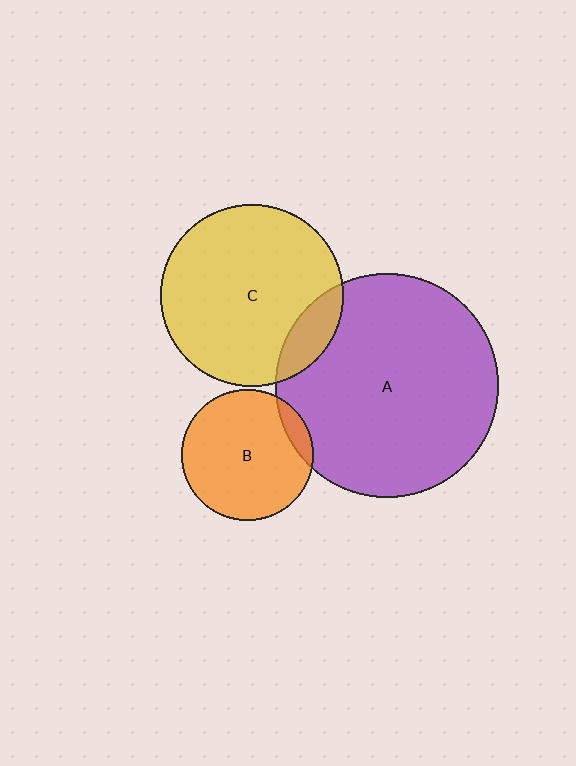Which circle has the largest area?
Circle A (purple).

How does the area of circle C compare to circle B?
Approximately 1.9 times.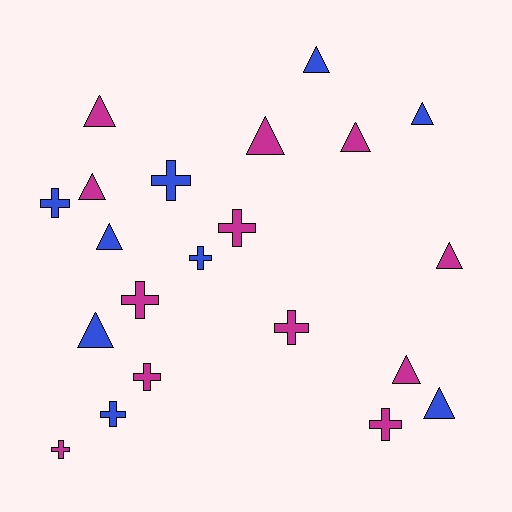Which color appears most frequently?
Magenta, with 12 objects.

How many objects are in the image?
There are 21 objects.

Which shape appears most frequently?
Triangle, with 11 objects.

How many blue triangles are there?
There are 5 blue triangles.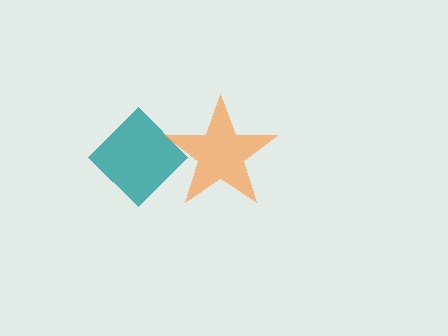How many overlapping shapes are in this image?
There are 2 overlapping shapes in the image.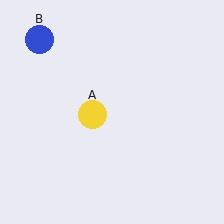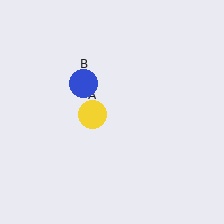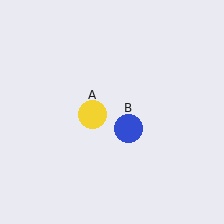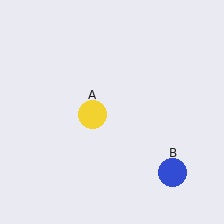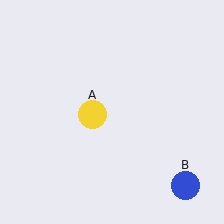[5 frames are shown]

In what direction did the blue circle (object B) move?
The blue circle (object B) moved down and to the right.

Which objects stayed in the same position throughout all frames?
Yellow circle (object A) remained stationary.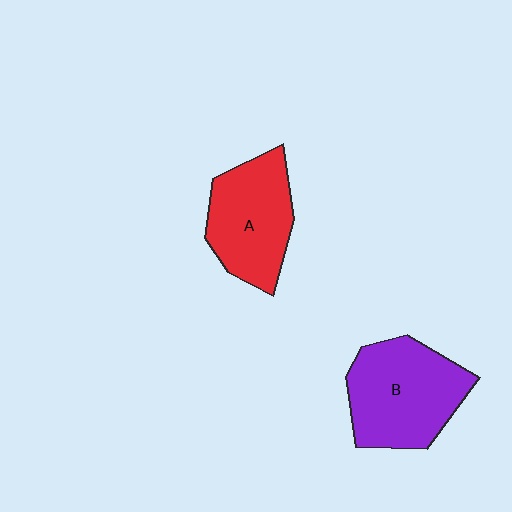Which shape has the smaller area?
Shape A (red).